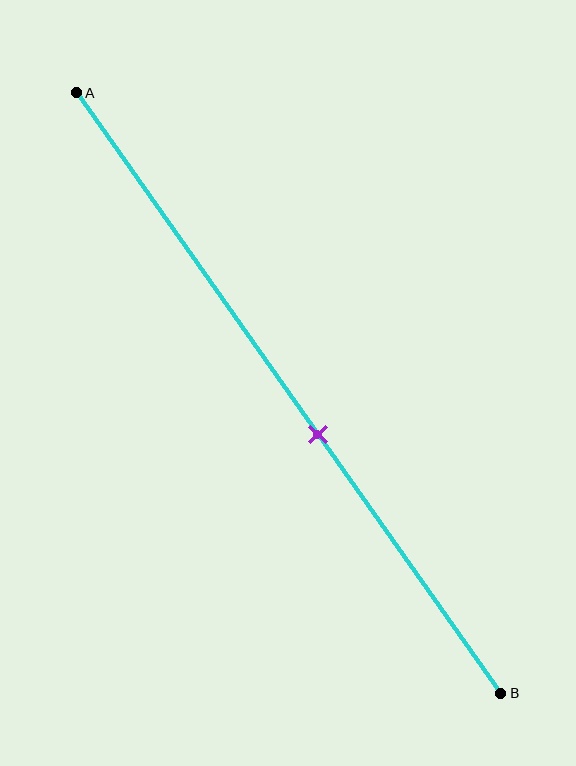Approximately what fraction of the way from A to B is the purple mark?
The purple mark is approximately 55% of the way from A to B.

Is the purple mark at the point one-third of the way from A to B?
No, the mark is at about 55% from A, not at the 33% one-third point.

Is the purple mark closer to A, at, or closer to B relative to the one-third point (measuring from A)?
The purple mark is closer to point B than the one-third point of segment AB.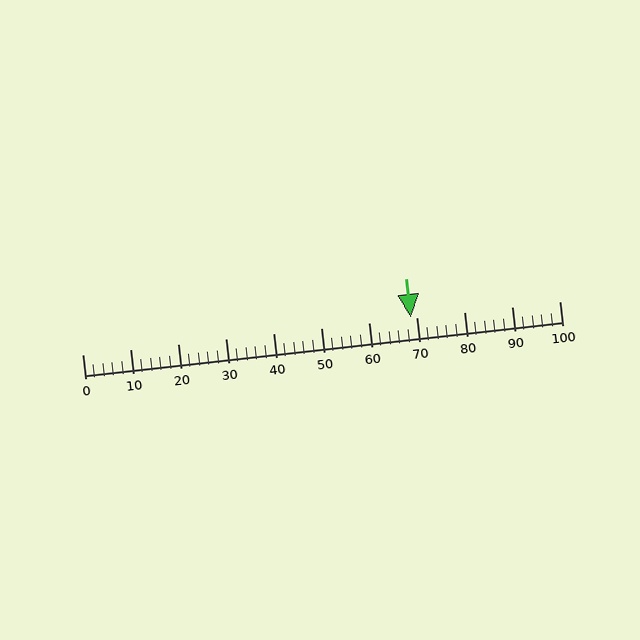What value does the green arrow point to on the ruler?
The green arrow points to approximately 69.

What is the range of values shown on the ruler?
The ruler shows values from 0 to 100.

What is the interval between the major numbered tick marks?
The major tick marks are spaced 10 units apart.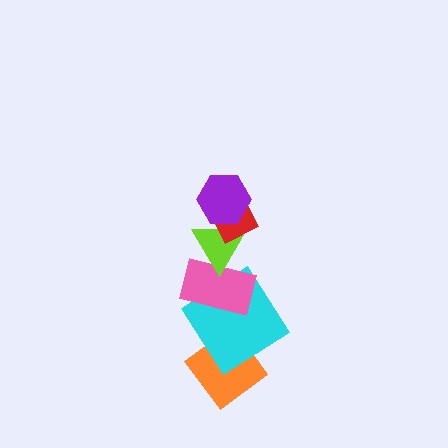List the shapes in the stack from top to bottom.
From top to bottom: the purple hexagon, the red diamond, the lime triangle, the pink rectangle, the cyan diamond, the orange diamond.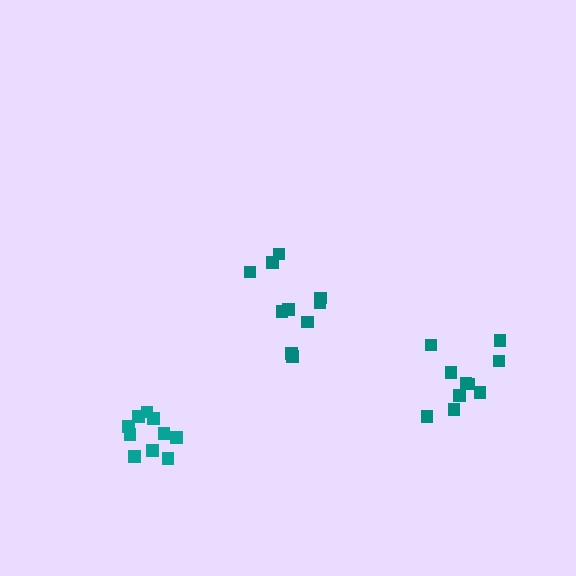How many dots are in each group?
Group 1: 10 dots, Group 2: 10 dots, Group 3: 10 dots (30 total).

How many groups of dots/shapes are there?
There are 3 groups.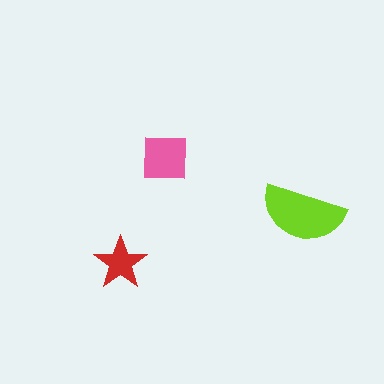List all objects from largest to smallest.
The lime semicircle, the pink square, the red star.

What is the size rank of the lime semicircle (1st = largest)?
1st.